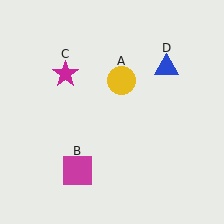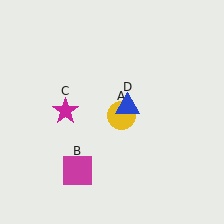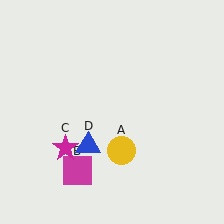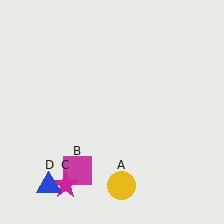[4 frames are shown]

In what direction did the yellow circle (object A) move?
The yellow circle (object A) moved down.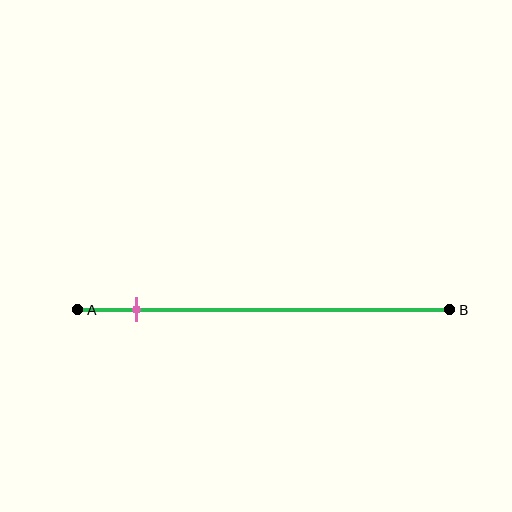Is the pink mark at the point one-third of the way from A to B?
No, the mark is at about 15% from A, not at the 33% one-third point.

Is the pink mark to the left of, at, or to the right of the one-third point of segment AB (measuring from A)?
The pink mark is to the left of the one-third point of segment AB.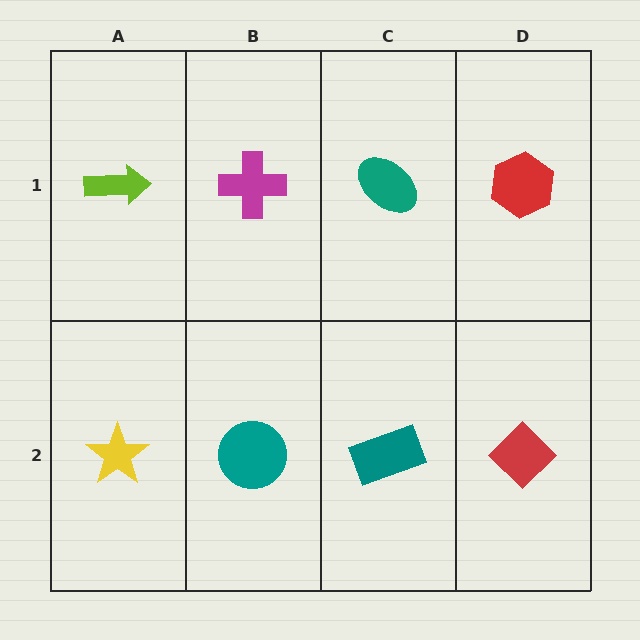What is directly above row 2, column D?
A red hexagon.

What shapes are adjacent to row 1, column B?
A teal circle (row 2, column B), a lime arrow (row 1, column A), a teal ellipse (row 1, column C).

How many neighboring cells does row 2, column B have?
3.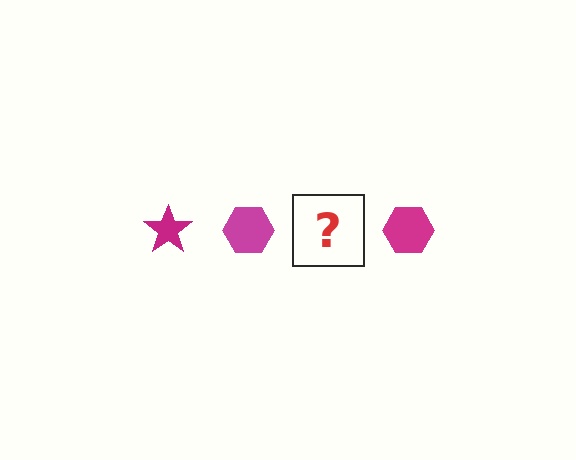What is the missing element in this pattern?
The missing element is a magenta star.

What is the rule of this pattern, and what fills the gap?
The rule is that the pattern cycles through star, hexagon shapes in magenta. The gap should be filled with a magenta star.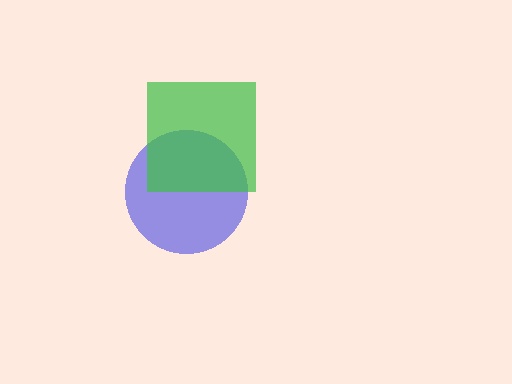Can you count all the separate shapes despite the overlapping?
Yes, there are 2 separate shapes.